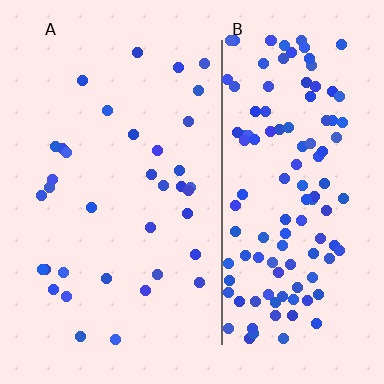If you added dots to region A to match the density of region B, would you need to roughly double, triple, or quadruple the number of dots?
Approximately quadruple.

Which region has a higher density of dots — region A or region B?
B (the right).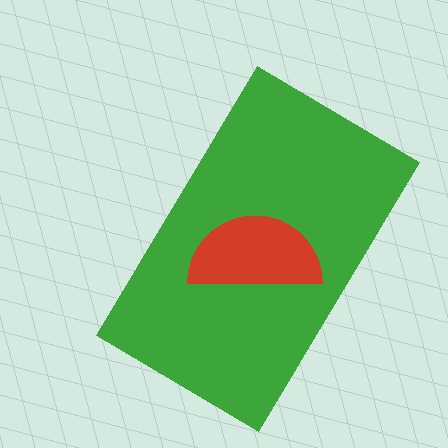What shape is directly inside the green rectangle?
The red semicircle.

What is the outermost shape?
The green rectangle.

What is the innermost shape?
The red semicircle.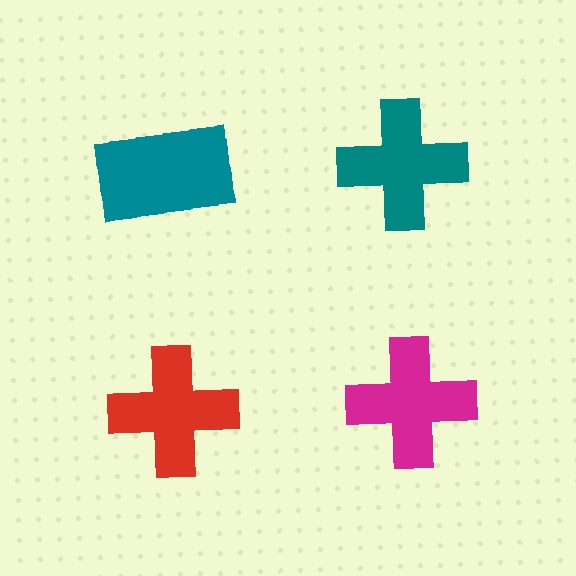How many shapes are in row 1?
2 shapes.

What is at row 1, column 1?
A teal rectangle.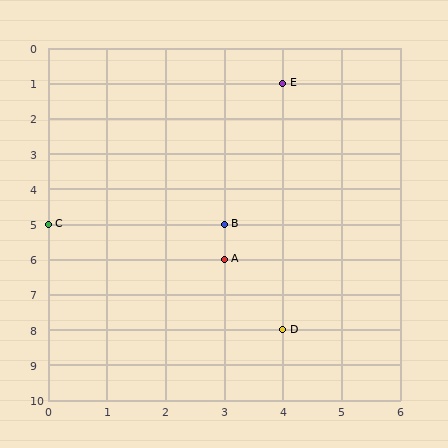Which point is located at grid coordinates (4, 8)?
Point D is at (4, 8).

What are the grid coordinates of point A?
Point A is at grid coordinates (3, 6).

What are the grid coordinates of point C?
Point C is at grid coordinates (0, 5).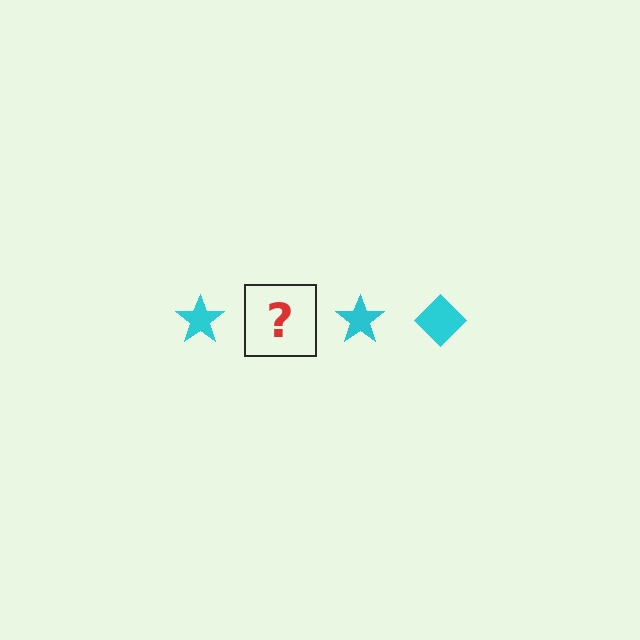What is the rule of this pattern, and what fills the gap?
The rule is that the pattern cycles through star, diamond shapes in cyan. The gap should be filled with a cyan diamond.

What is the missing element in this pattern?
The missing element is a cyan diamond.